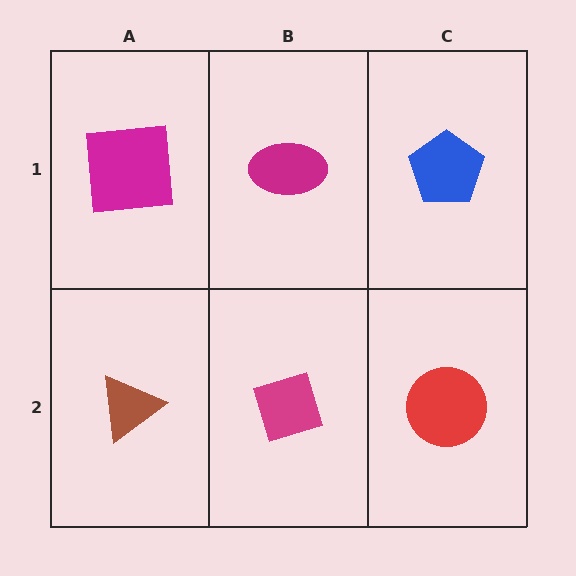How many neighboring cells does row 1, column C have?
2.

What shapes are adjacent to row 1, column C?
A red circle (row 2, column C), a magenta ellipse (row 1, column B).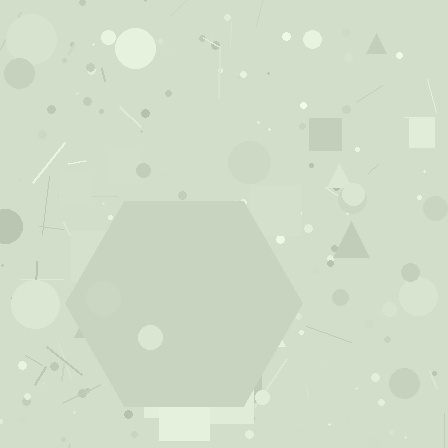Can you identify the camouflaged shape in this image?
The camouflaged shape is a hexagon.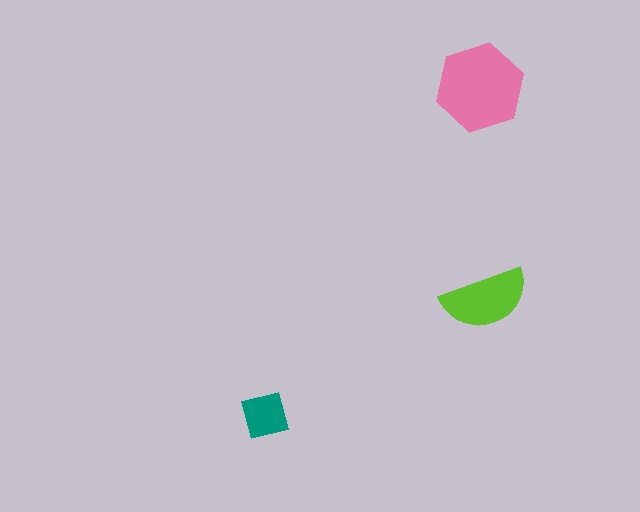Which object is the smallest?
The teal square.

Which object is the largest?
The pink hexagon.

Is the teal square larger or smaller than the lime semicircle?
Smaller.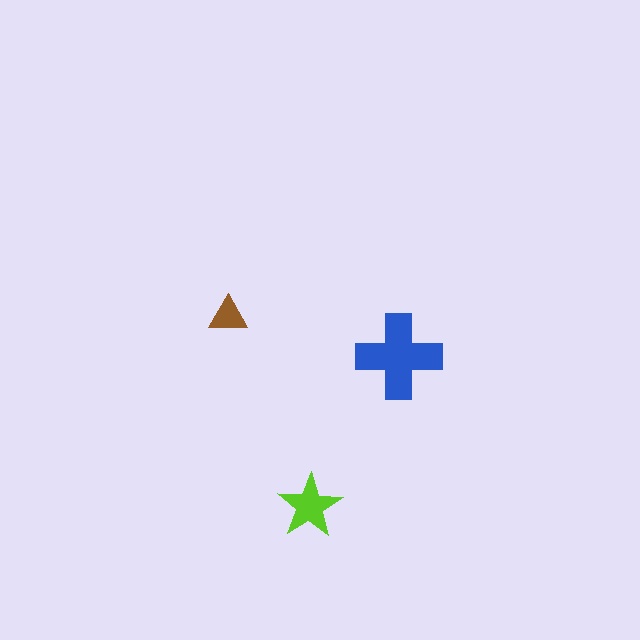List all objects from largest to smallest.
The blue cross, the lime star, the brown triangle.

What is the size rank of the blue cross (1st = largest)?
1st.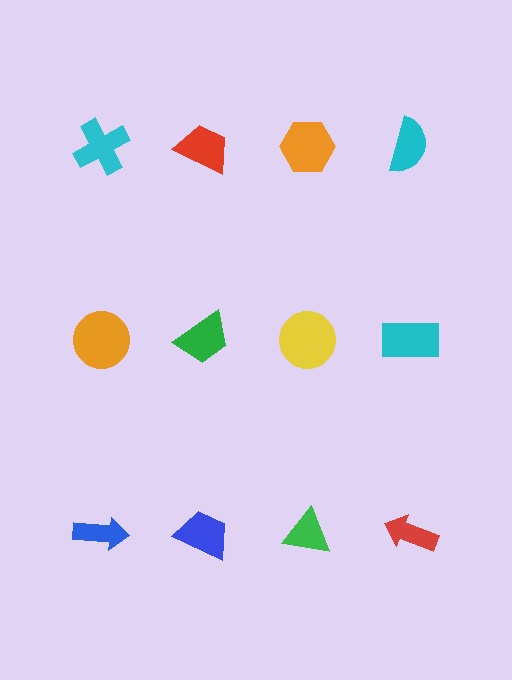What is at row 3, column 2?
A blue trapezoid.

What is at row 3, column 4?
A red arrow.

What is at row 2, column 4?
A cyan rectangle.